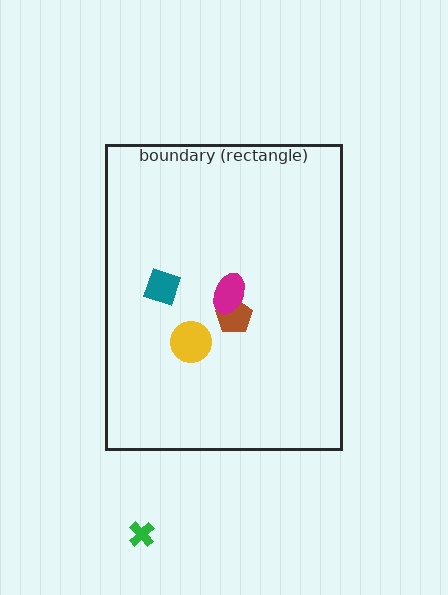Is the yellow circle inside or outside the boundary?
Inside.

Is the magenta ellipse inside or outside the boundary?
Inside.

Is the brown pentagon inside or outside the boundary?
Inside.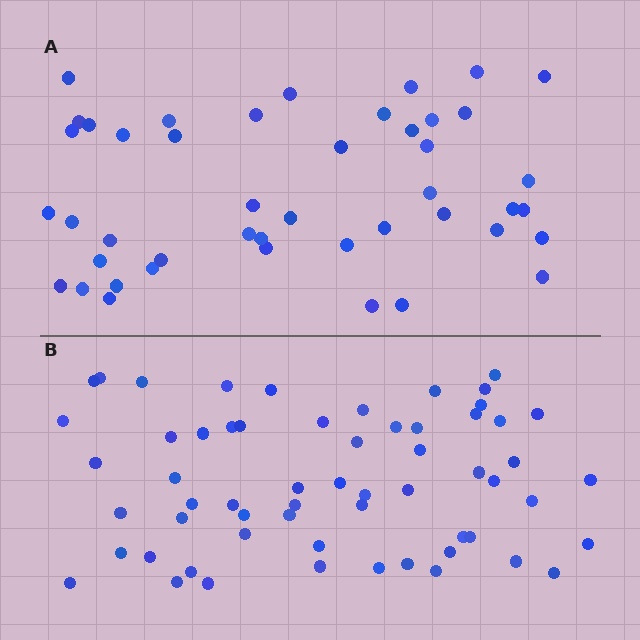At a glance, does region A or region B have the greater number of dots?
Region B (the bottom region) has more dots.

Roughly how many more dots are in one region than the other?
Region B has approximately 15 more dots than region A.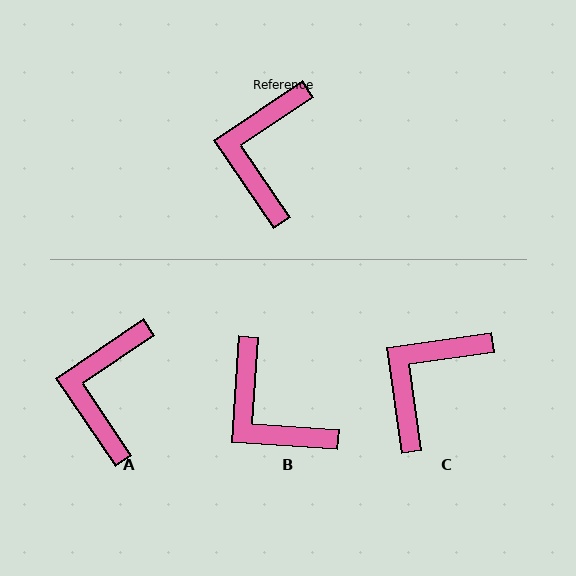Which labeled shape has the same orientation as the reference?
A.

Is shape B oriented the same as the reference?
No, it is off by about 52 degrees.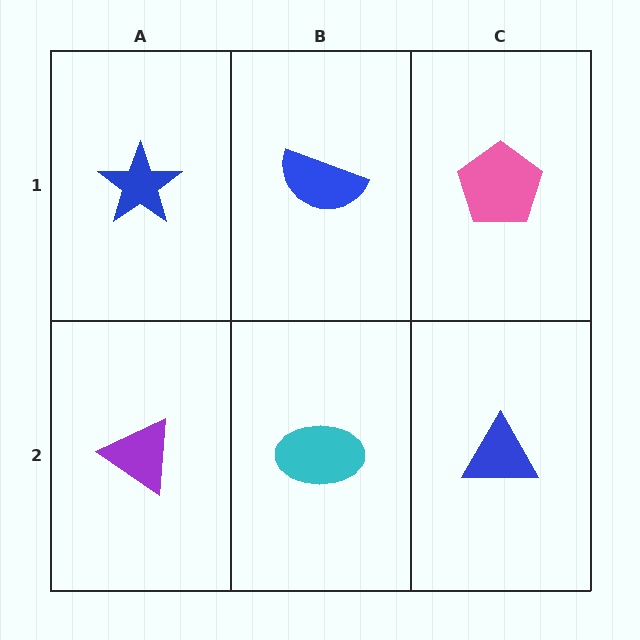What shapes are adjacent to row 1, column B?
A cyan ellipse (row 2, column B), a blue star (row 1, column A), a pink pentagon (row 1, column C).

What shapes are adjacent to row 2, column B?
A blue semicircle (row 1, column B), a purple triangle (row 2, column A), a blue triangle (row 2, column C).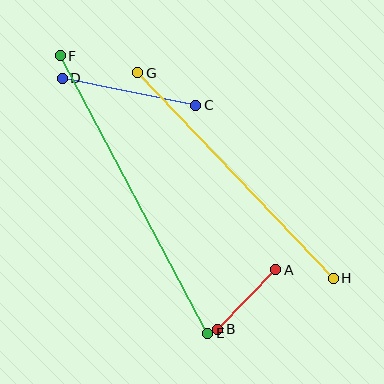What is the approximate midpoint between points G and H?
The midpoint is at approximately (235, 176) pixels.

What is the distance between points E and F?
The distance is approximately 315 pixels.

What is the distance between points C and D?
The distance is approximately 136 pixels.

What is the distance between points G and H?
The distance is approximately 284 pixels.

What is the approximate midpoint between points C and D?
The midpoint is at approximately (129, 92) pixels.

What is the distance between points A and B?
The distance is approximately 83 pixels.